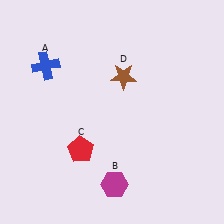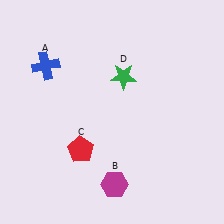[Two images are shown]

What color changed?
The star (D) changed from brown in Image 1 to green in Image 2.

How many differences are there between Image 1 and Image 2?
There is 1 difference between the two images.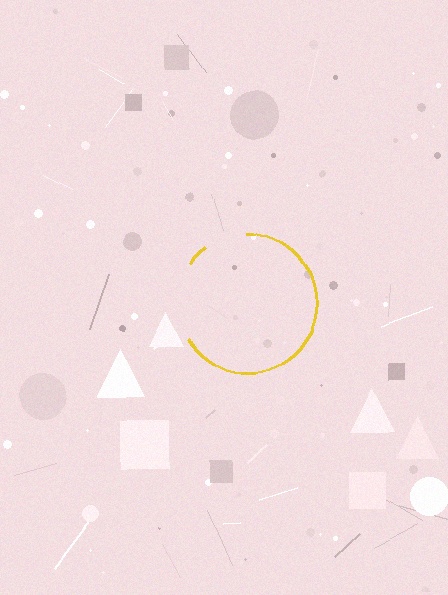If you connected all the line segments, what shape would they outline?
They would outline a circle.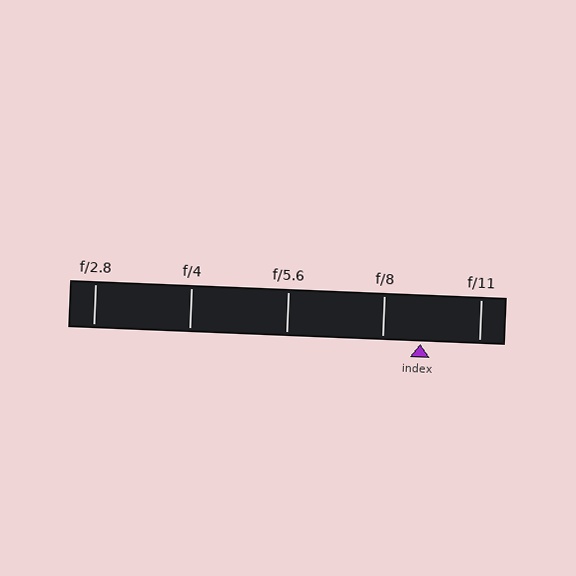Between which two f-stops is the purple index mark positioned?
The index mark is between f/8 and f/11.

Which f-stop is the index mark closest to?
The index mark is closest to f/8.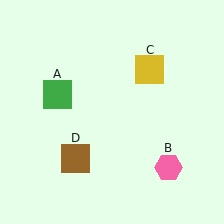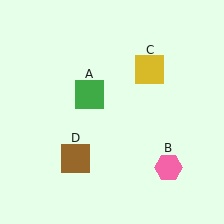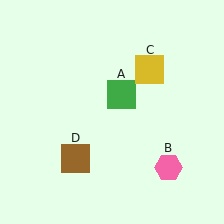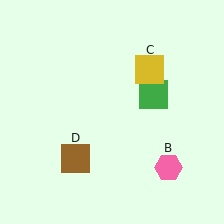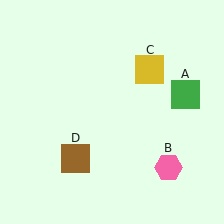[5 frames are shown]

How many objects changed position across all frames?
1 object changed position: green square (object A).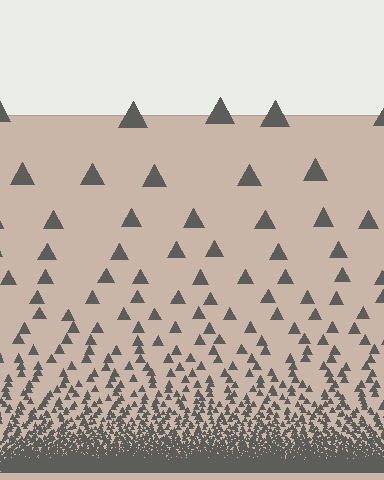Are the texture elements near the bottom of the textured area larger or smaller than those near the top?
Smaller. The gradient is inverted — elements near the bottom are smaller and denser.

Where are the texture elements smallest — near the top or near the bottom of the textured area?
Near the bottom.